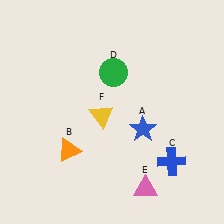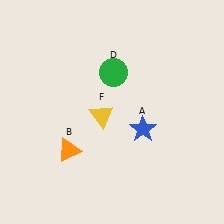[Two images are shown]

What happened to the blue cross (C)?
The blue cross (C) was removed in Image 2. It was in the bottom-right area of Image 1.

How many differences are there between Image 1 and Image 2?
There are 2 differences between the two images.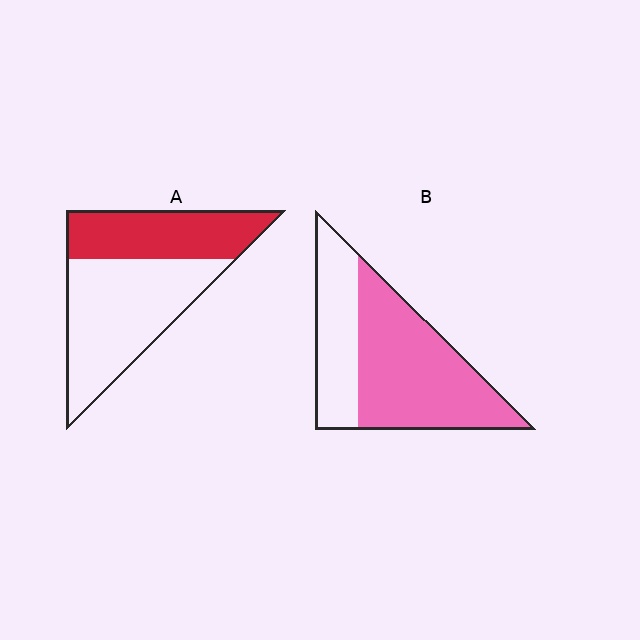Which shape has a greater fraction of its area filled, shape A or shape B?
Shape B.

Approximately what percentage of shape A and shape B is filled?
A is approximately 40% and B is approximately 65%.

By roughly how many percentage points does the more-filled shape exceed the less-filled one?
By roughly 25 percentage points (B over A).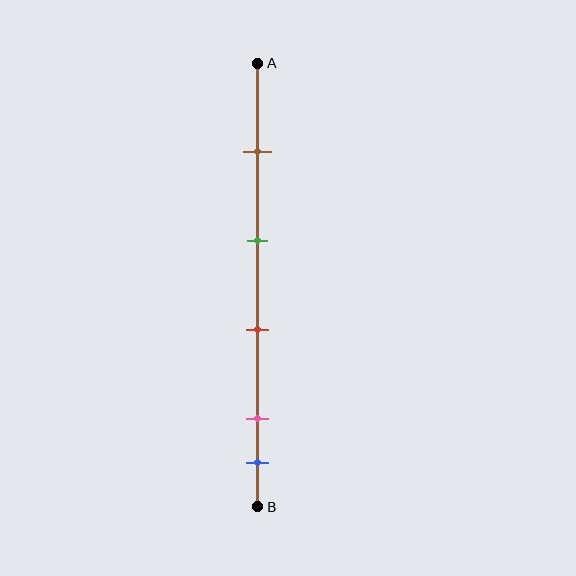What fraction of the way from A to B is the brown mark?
The brown mark is approximately 20% (0.2) of the way from A to B.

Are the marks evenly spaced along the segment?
No, the marks are not evenly spaced.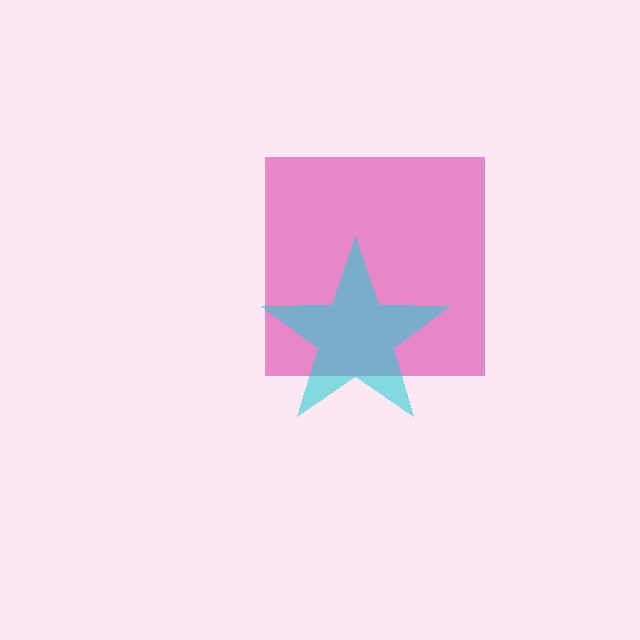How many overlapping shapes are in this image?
There are 2 overlapping shapes in the image.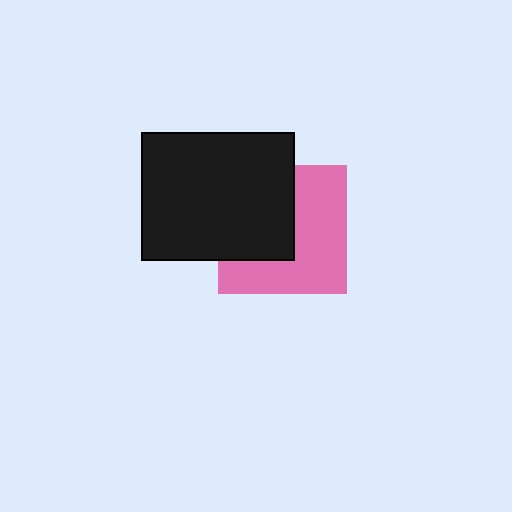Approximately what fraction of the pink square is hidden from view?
Roughly 45% of the pink square is hidden behind the black rectangle.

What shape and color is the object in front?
The object in front is a black rectangle.